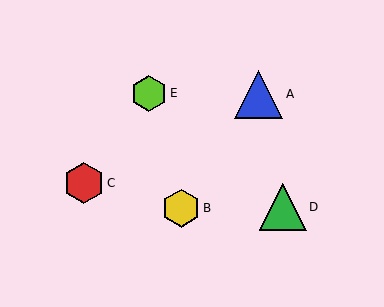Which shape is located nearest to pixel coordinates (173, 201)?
The yellow hexagon (labeled B) at (181, 208) is nearest to that location.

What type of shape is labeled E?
Shape E is a lime hexagon.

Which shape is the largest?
The blue triangle (labeled A) is the largest.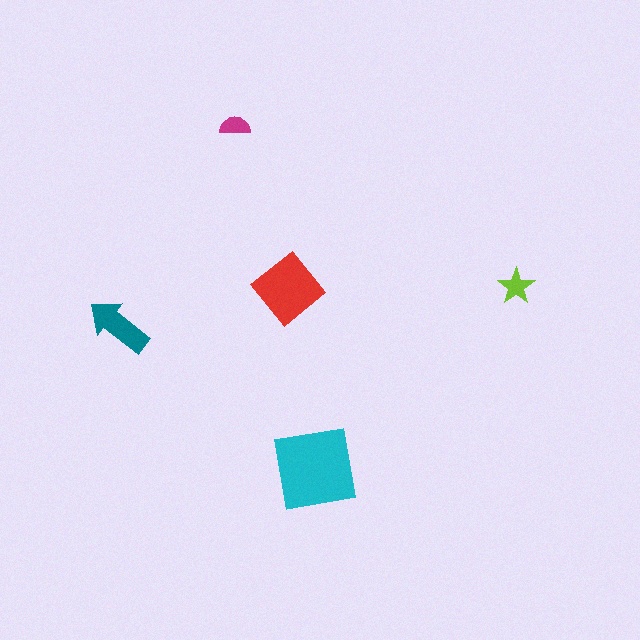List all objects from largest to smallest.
The cyan square, the red diamond, the teal arrow, the lime star, the magenta semicircle.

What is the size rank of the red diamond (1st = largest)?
2nd.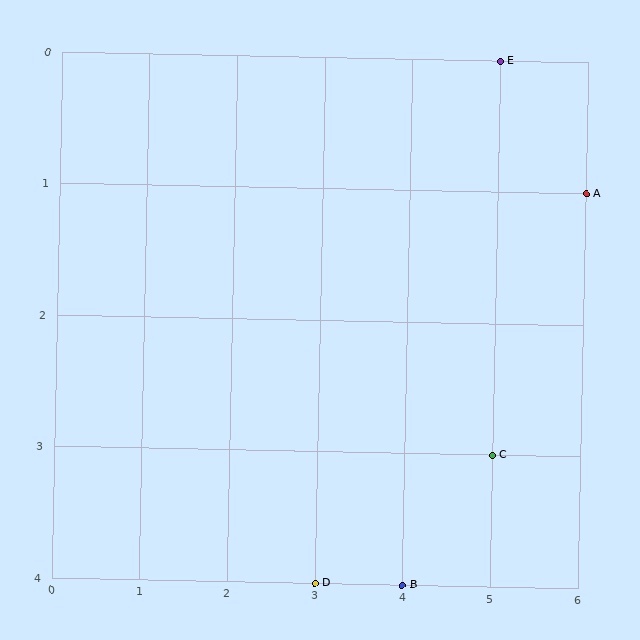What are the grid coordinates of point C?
Point C is at grid coordinates (5, 3).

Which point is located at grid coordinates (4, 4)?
Point B is at (4, 4).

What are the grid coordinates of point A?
Point A is at grid coordinates (6, 1).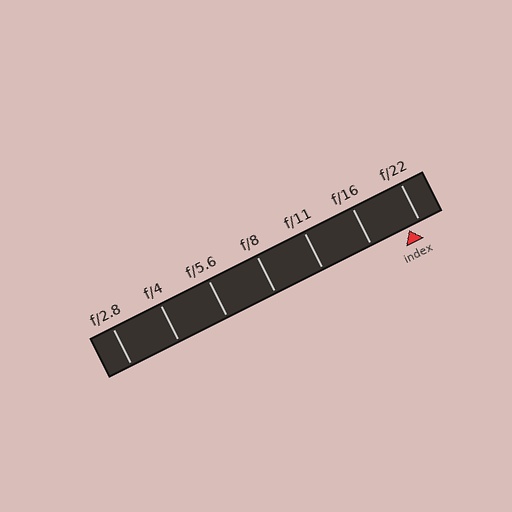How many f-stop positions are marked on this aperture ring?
There are 7 f-stop positions marked.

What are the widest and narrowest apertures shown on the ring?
The widest aperture shown is f/2.8 and the narrowest is f/22.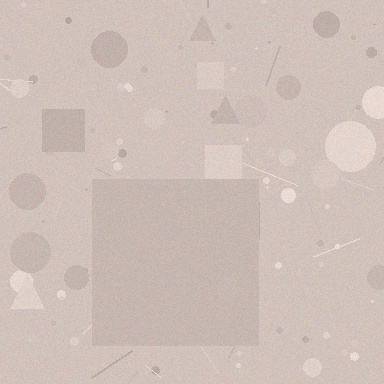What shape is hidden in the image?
A square is hidden in the image.